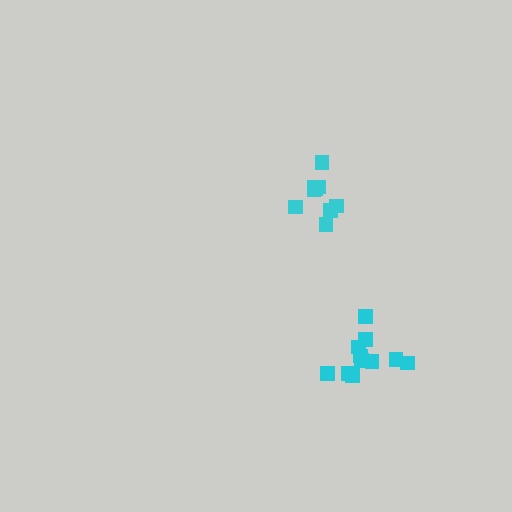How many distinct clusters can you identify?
There are 2 distinct clusters.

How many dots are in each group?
Group 1: 9 dots, Group 2: 11 dots (20 total).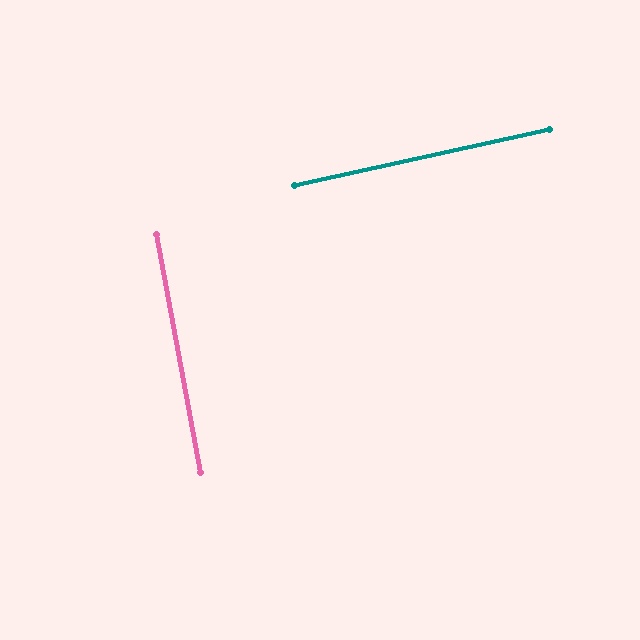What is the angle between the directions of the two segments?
Approximately 88 degrees.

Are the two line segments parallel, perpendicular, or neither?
Perpendicular — they meet at approximately 88°.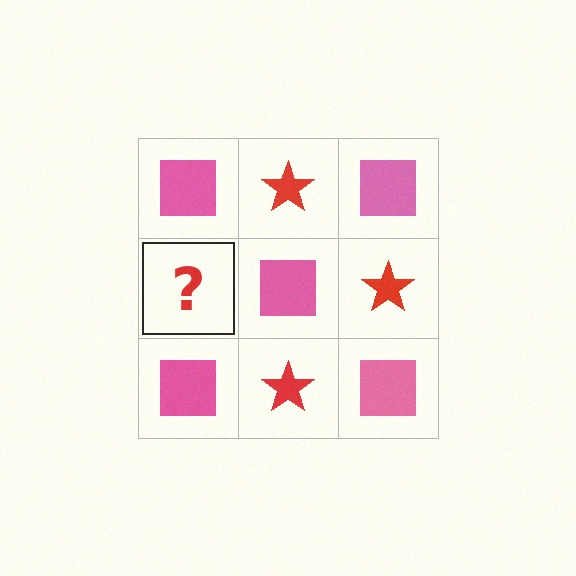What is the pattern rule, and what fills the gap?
The rule is that it alternates pink square and red star in a checkerboard pattern. The gap should be filled with a red star.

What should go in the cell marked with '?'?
The missing cell should contain a red star.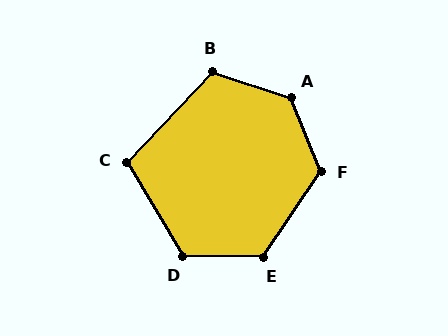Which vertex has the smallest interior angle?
C, at approximately 106 degrees.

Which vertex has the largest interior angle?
A, at approximately 131 degrees.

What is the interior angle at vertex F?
Approximately 124 degrees (obtuse).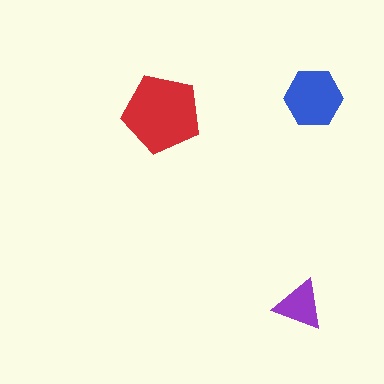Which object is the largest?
The red pentagon.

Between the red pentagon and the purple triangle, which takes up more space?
The red pentagon.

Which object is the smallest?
The purple triangle.